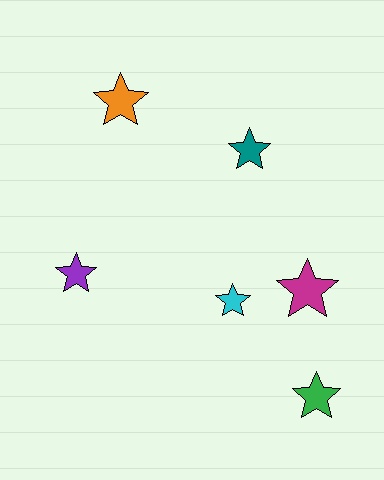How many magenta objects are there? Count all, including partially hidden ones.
There is 1 magenta object.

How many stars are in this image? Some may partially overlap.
There are 6 stars.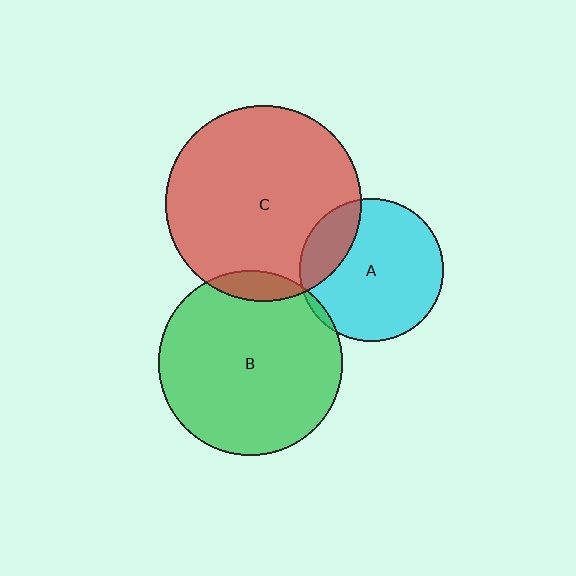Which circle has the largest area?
Circle C (red).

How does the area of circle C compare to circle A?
Approximately 1.9 times.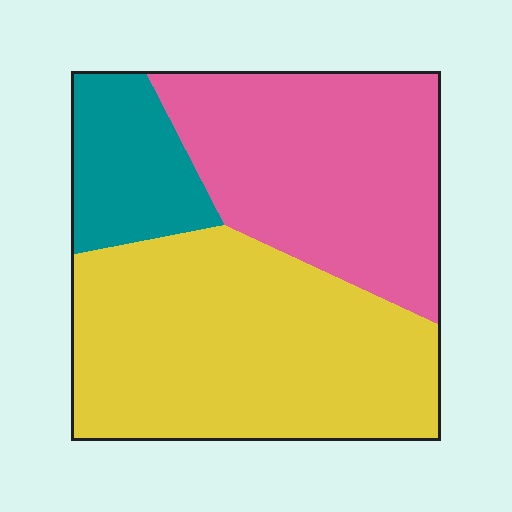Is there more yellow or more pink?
Yellow.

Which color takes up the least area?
Teal, at roughly 15%.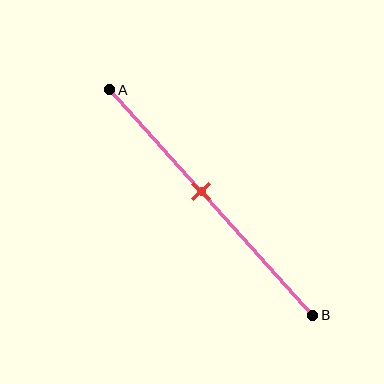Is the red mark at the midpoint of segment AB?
No, the mark is at about 45% from A, not at the 50% midpoint.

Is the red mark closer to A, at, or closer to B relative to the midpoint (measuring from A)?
The red mark is closer to point A than the midpoint of segment AB.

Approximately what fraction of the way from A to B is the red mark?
The red mark is approximately 45% of the way from A to B.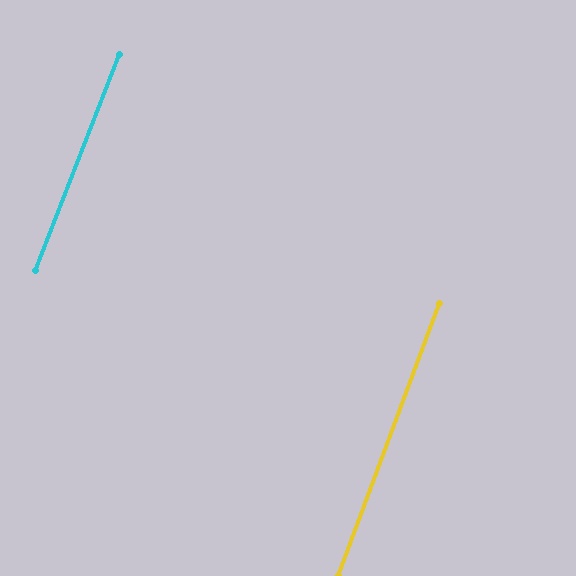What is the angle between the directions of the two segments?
Approximately 1 degree.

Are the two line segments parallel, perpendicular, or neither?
Parallel — their directions differ by only 0.8°.